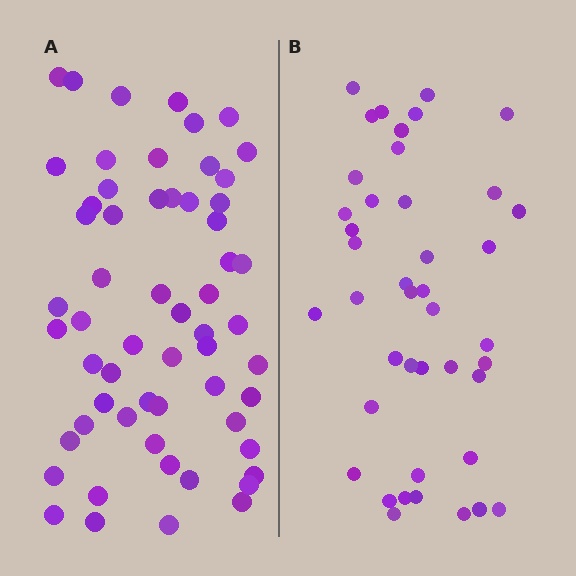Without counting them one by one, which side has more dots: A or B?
Region A (the left region) has more dots.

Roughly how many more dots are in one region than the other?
Region A has approximately 15 more dots than region B.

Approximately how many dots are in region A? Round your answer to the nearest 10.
About 60 dots. (The exact count is 59, which rounds to 60.)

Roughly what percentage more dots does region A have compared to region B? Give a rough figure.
About 40% more.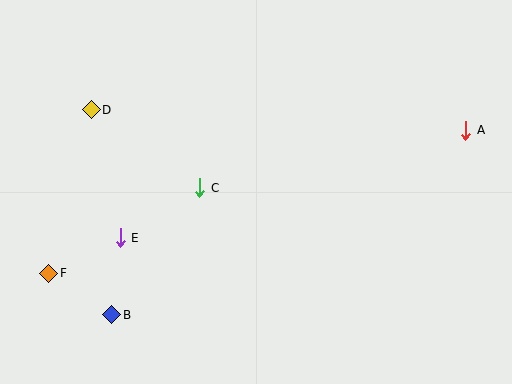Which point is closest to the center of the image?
Point C at (200, 188) is closest to the center.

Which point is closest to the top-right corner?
Point A is closest to the top-right corner.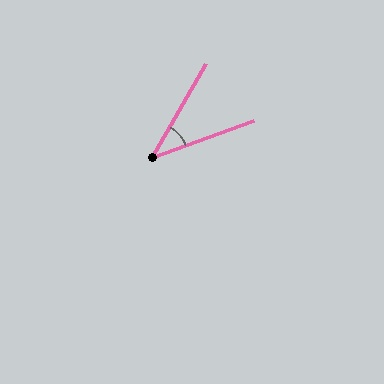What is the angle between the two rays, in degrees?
Approximately 40 degrees.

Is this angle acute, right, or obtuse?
It is acute.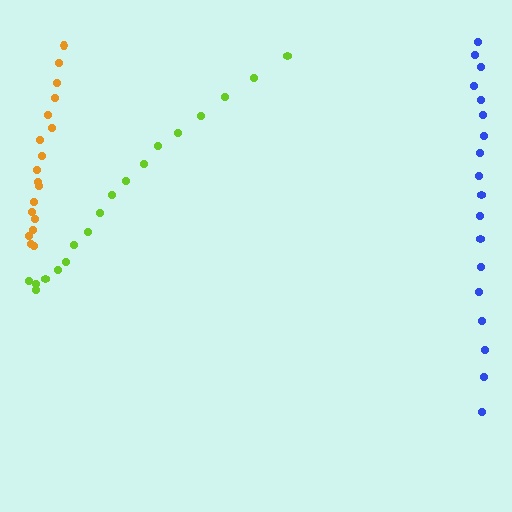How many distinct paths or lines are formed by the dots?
There are 3 distinct paths.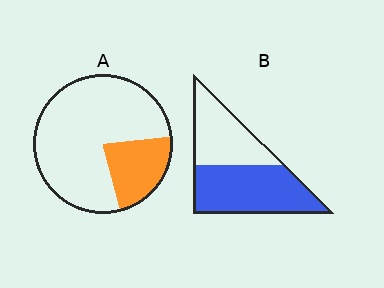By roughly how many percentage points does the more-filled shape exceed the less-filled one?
By roughly 35 percentage points (B over A).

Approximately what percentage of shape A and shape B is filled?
A is approximately 25% and B is approximately 60%.